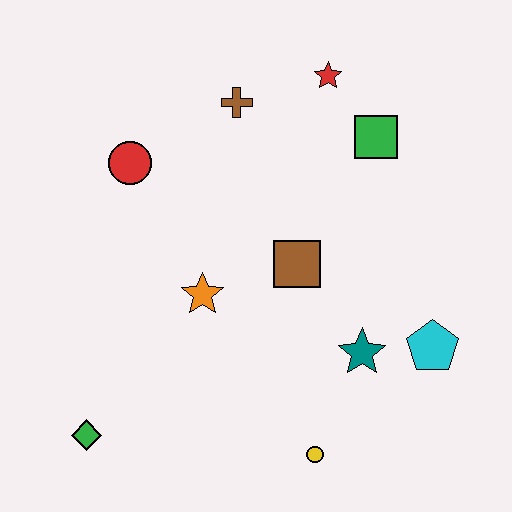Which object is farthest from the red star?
The green diamond is farthest from the red star.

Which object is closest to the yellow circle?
The teal star is closest to the yellow circle.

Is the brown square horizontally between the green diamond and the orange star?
No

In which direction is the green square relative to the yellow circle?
The green square is above the yellow circle.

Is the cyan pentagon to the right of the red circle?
Yes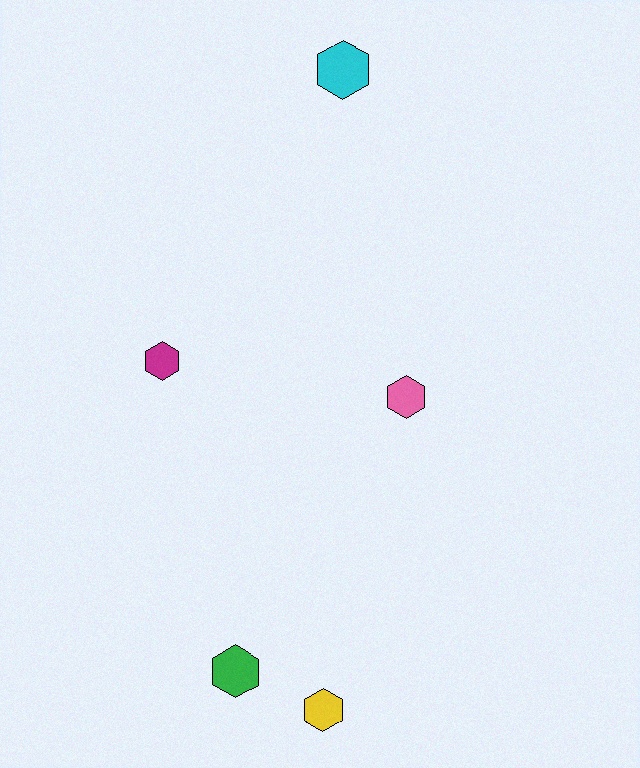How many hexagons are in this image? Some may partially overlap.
There are 5 hexagons.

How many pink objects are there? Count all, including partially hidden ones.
There is 1 pink object.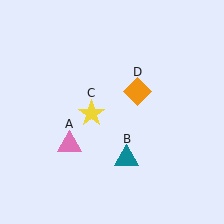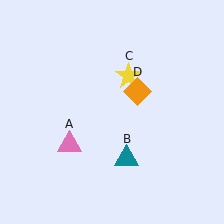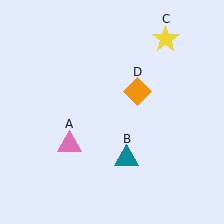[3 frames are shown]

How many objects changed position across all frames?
1 object changed position: yellow star (object C).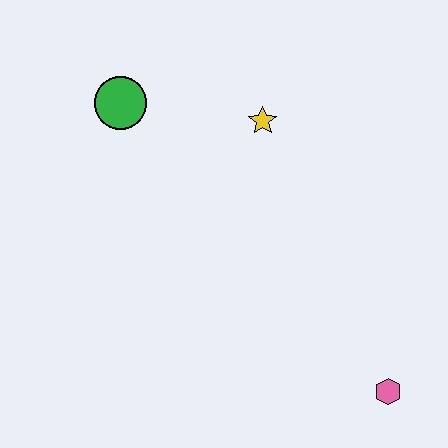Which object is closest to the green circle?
The yellow star is closest to the green circle.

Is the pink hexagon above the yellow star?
No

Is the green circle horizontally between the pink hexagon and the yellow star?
No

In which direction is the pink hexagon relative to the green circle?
The pink hexagon is below the green circle.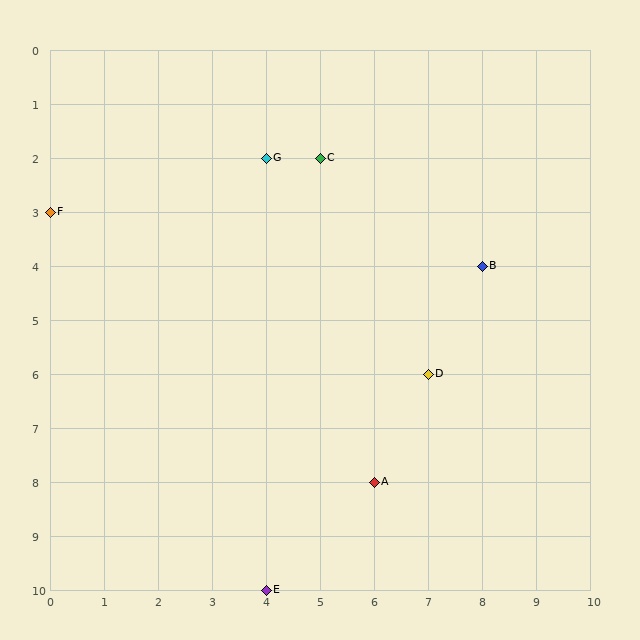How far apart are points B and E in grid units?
Points B and E are 4 columns and 6 rows apart (about 7.2 grid units diagonally).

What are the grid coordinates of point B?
Point B is at grid coordinates (8, 4).